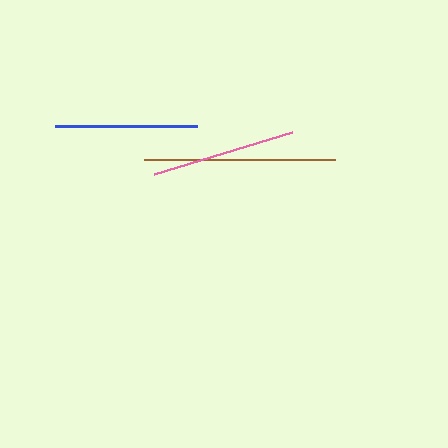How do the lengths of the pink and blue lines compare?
The pink and blue lines are approximately the same length.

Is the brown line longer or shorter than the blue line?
The brown line is longer than the blue line.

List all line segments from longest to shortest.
From longest to shortest: brown, pink, blue.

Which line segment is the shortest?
The blue line is the shortest at approximately 142 pixels.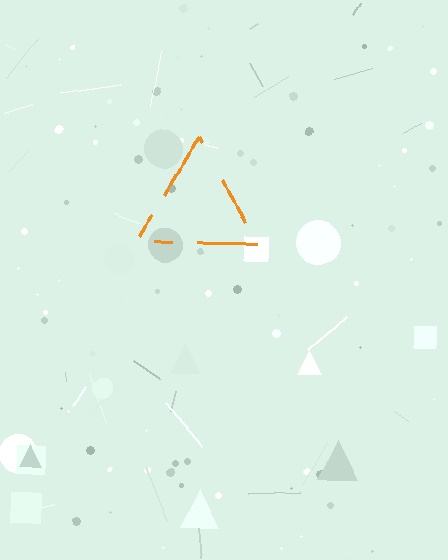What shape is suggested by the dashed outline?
The dashed outline suggests a triangle.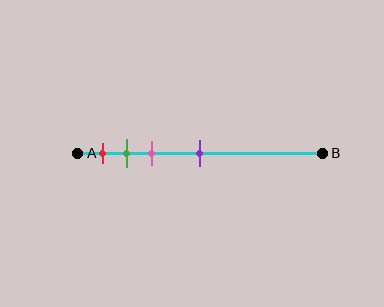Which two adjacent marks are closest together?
The green and pink marks are the closest adjacent pair.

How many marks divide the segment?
There are 4 marks dividing the segment.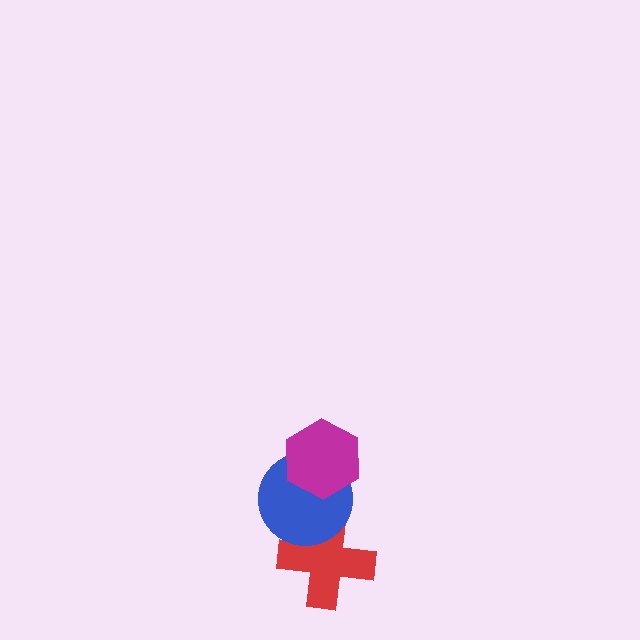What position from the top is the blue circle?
The blue circle is 2nd from the top.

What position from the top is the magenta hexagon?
The magenta hexagon is 1st from the top.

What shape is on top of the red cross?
The blue circle is on top of the red cross.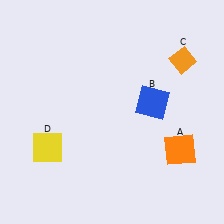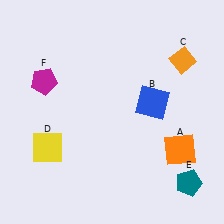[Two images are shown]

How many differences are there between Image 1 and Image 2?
There are 2 differences between the two images.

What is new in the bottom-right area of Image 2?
A teal pentagon (E) was added in the bottom-right area of Image 2.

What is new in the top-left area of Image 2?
A magenta pentagon (F) was added in the top-left area of Image 2.